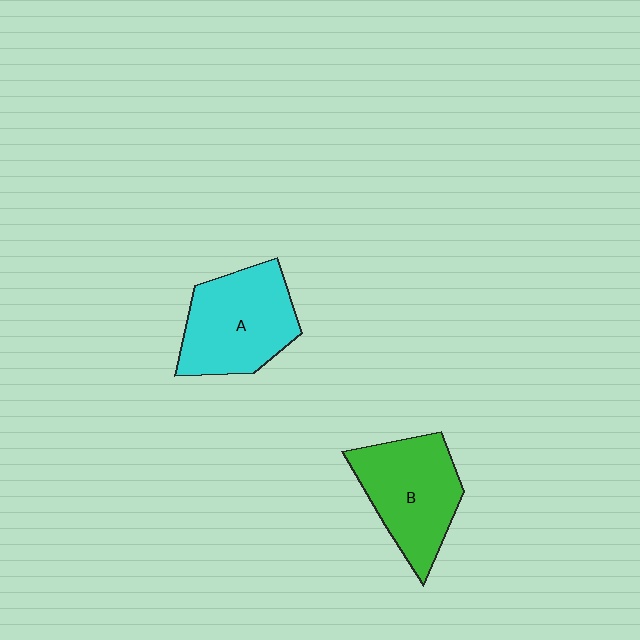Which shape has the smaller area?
Shape B (green).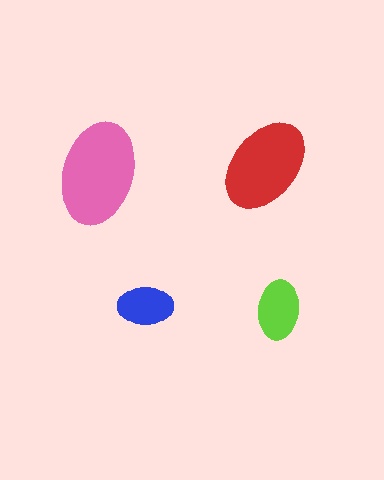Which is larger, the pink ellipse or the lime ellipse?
The pink one.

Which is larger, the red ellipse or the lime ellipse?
The red one.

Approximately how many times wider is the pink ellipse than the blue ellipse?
About 2 times wider.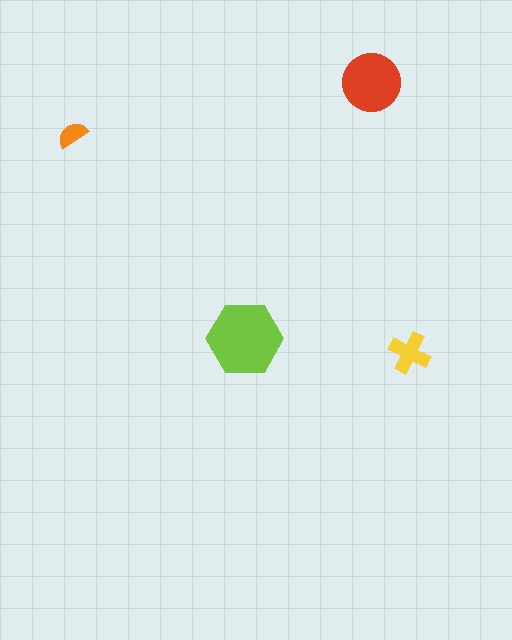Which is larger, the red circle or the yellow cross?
The red circle.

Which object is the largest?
The lime hexagon.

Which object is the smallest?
The orange semicircle.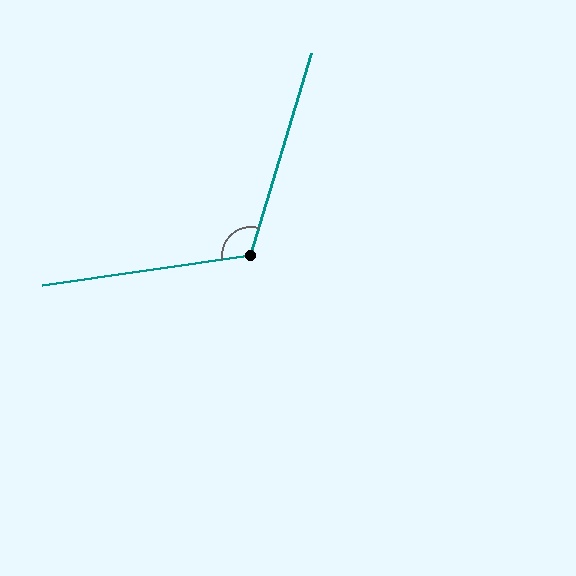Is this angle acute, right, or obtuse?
It is obtuse.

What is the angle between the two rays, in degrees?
Approximately 115 degrees.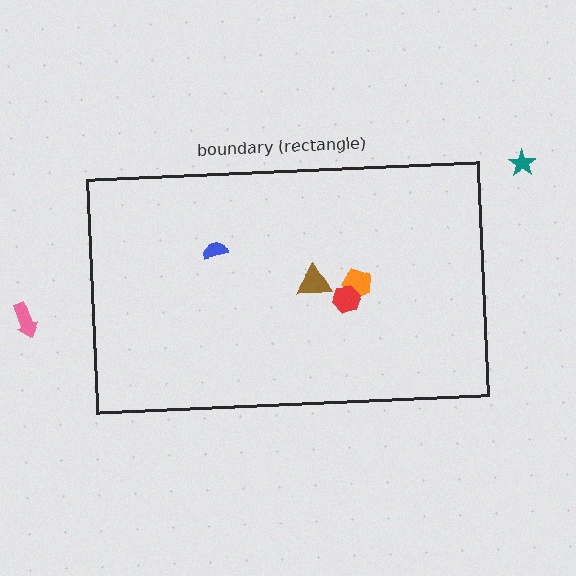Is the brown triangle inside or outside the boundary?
Inside.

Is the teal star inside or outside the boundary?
Outside.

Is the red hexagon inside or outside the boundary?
Inside.